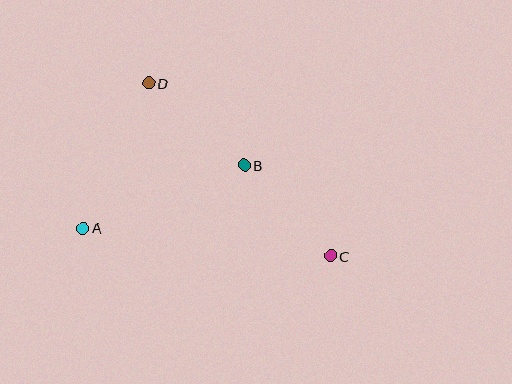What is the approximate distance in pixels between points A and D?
The distance between A and D is approximately 159 pixels.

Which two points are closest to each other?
Points B and C are closest to each other.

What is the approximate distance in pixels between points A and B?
The distance between A and B is approximately 173 pixels.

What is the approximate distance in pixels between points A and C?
The distance between A and C is approximately 249 pixels.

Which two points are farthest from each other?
Points C and D are farthest from each other.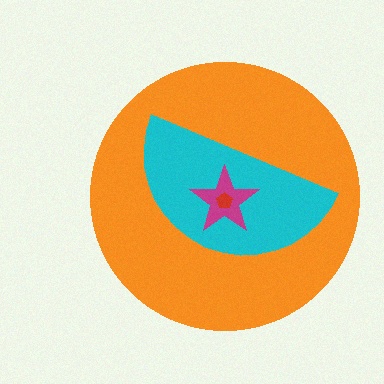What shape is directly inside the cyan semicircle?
The magenta star.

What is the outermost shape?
The orange circle.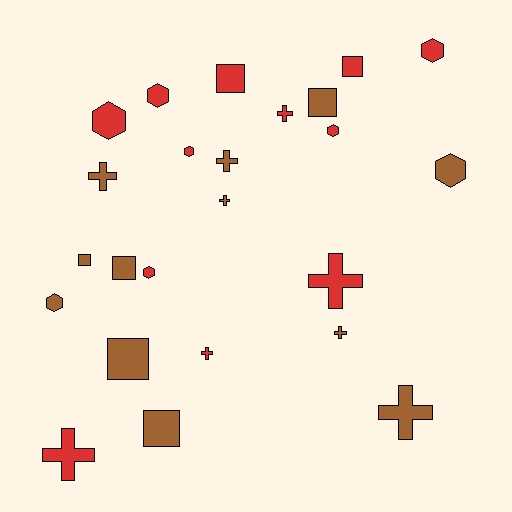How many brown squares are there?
There are 5 brown squares.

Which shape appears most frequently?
Cross, with 9 objects.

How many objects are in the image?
There are 24 objects.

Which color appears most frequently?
Red, with 12 objects.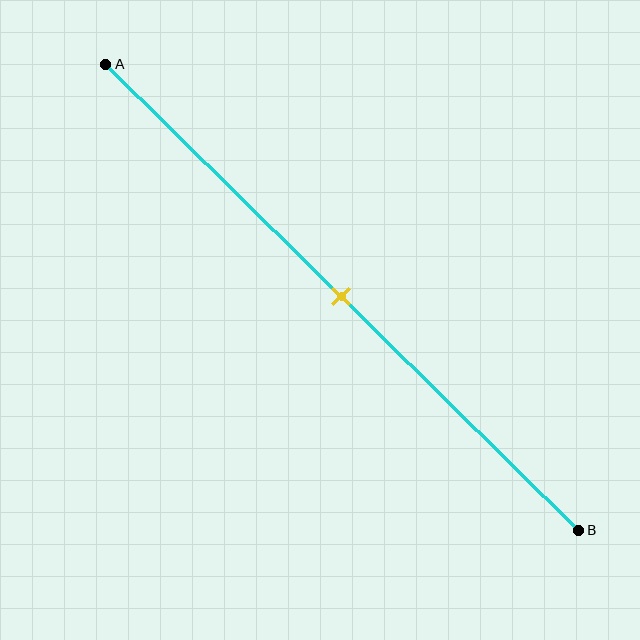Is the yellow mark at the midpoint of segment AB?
Yes, the mark is approximately at the midpoint.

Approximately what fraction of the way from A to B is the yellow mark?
The yellow mark is approximately 50% of the way from A to B.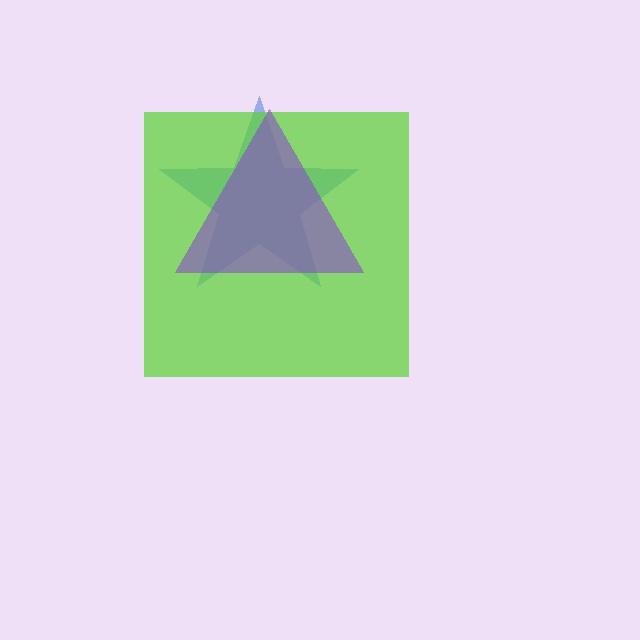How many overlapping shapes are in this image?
There are 3 overlapping shapes in the image.